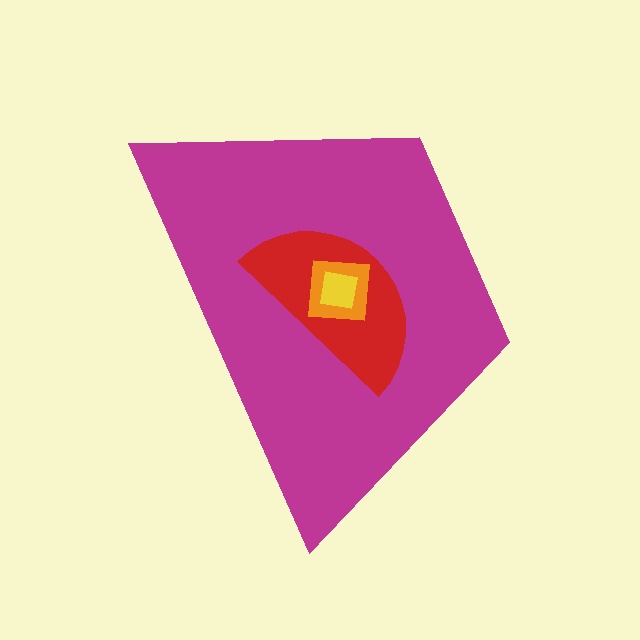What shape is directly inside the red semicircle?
The orange square.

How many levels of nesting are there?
4.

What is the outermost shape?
The magenta trapezoid.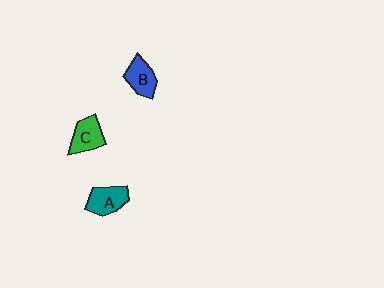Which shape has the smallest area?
Shape B (blue).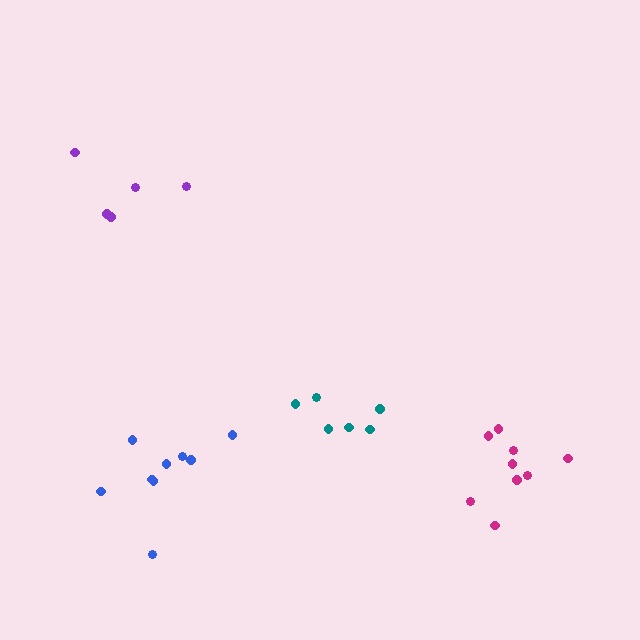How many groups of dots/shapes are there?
There are 4 groups.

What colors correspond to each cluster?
The clusters are colored: purple, teal, blue, magenta.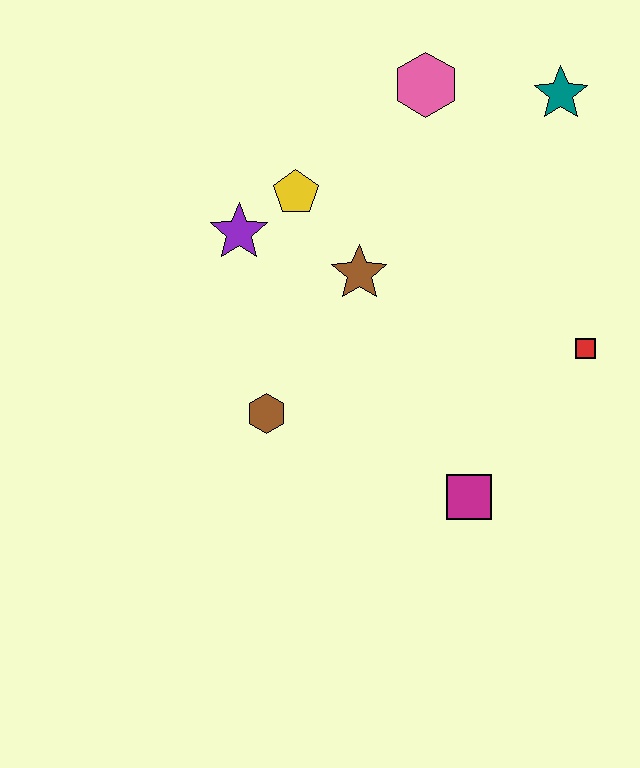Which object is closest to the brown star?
The yellow pentagon is closest to the brown star.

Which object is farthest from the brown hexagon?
The teal star is farthest from the brown hexagon.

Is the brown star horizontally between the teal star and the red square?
No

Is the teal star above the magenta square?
Yes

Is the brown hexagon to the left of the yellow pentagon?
Yes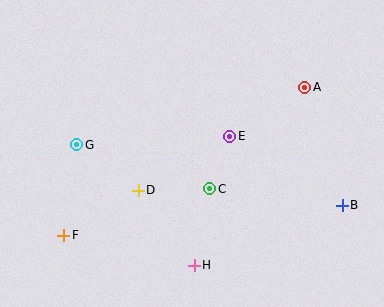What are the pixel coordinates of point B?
Point B is at (342, 205).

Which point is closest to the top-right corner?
Point A is closest to the top-right corner.